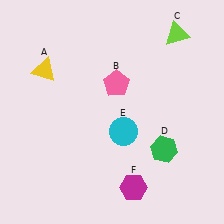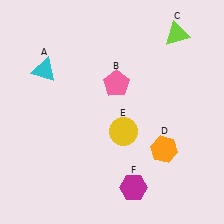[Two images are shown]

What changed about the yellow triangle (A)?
In Image 1, A is yellow. In Image 2, it changed to cyan.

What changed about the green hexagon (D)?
In Image 1, D is green. In Image 2, it changed to orange.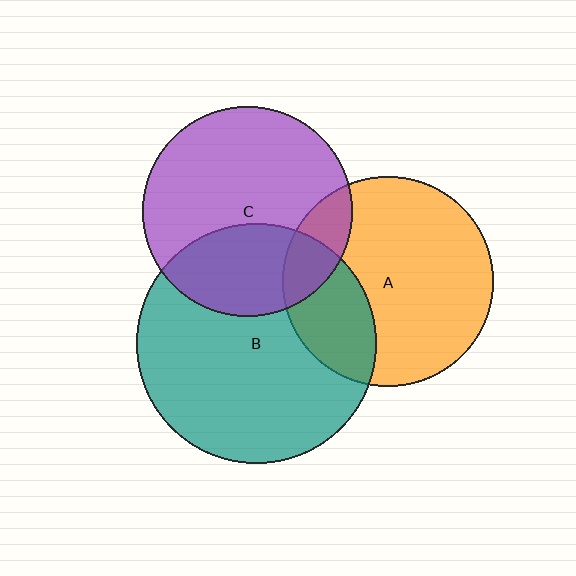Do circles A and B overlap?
Yes.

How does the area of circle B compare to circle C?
Approximately 1.3 times.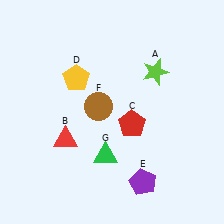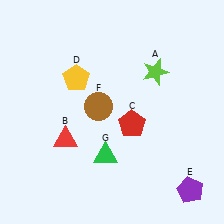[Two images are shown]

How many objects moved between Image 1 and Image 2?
1 object moved between the two images.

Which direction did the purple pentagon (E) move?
The purple pentagon (E) moved right.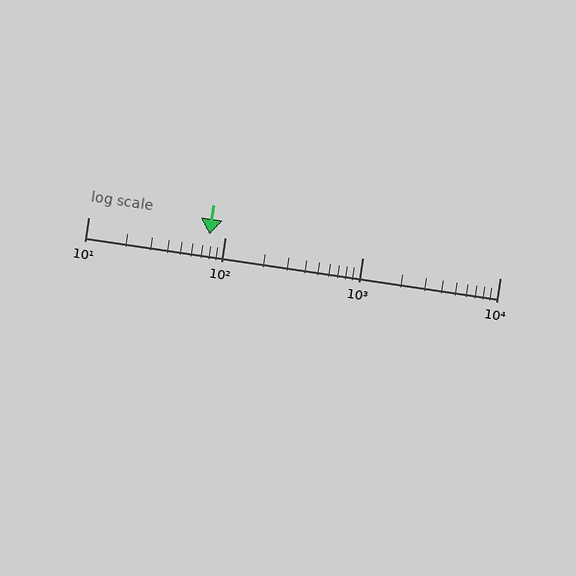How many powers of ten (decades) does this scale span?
The scale spans 3 decades, from 10 to 10000.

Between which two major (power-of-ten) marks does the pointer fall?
The pointer is between 10 and 100.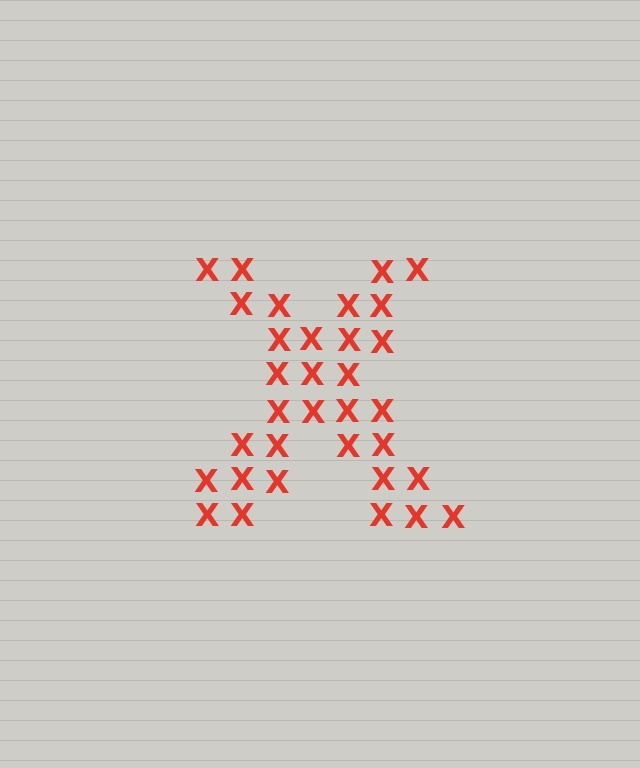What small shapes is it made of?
It is made of small letter X's.